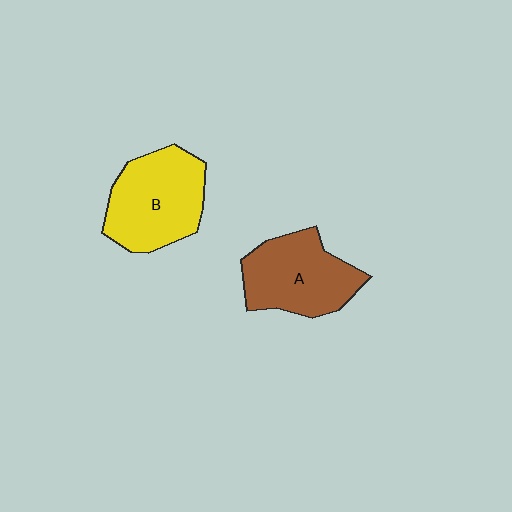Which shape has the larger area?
Shape B (yellow).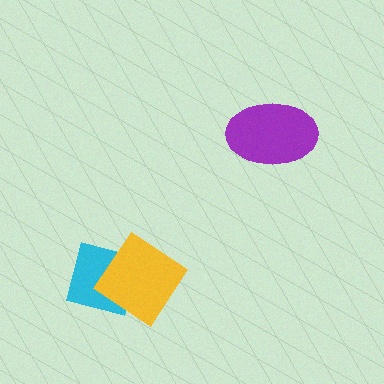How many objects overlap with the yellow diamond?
1 object overlaps with the yellow diamond.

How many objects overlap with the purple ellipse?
0 objects overlap with the purple ellipse.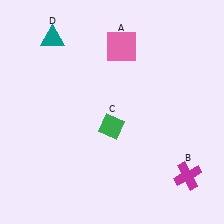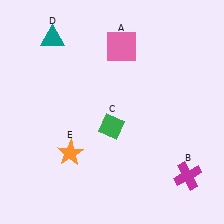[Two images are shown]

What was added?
An orange star (E) was added in Image 2.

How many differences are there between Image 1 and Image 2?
There is 1 difference between the two images.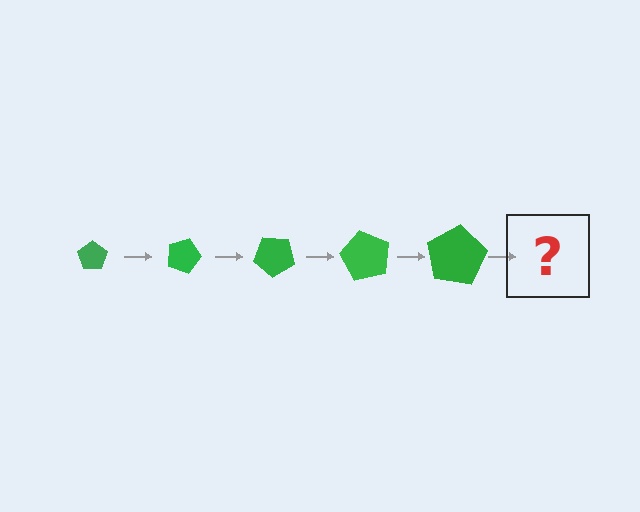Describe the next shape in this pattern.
It should be a pentagon, larger than the previous one and rotated 100 degrees from the start.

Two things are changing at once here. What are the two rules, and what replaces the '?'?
The two rules are that the pentagon grows larger each step and it rotates 20 degrees each step. The '?' should be a pentagon, larger than the previous one and rotated 100 degrees from the start.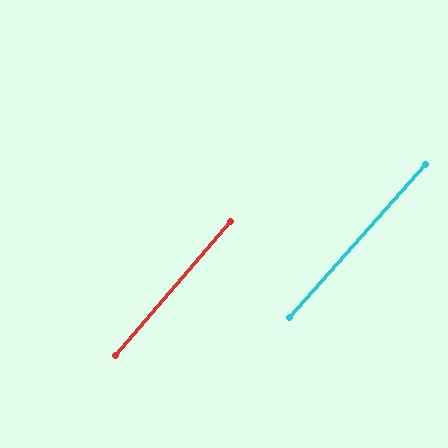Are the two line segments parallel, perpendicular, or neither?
Parallel — their directions differ by only 1.0°.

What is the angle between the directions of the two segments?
Approximately 1 degree.